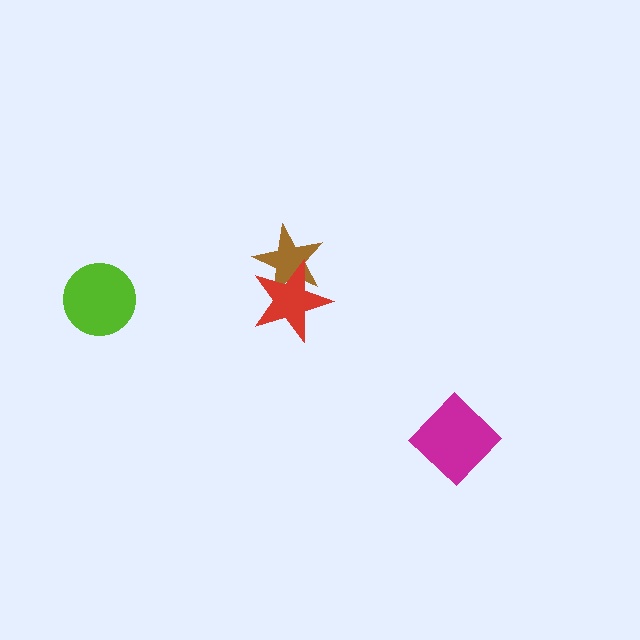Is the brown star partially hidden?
Yes, it is partially covered by another shape.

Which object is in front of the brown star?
The red star is in front of the brown star.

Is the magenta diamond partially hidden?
No, no other shape covers it.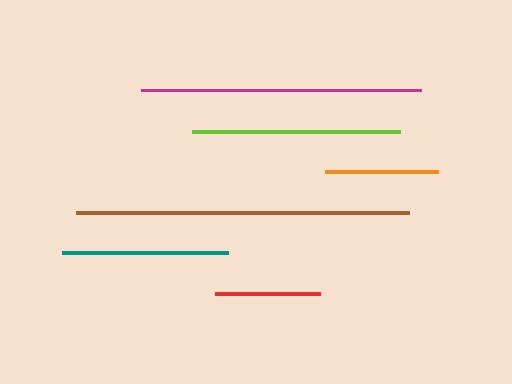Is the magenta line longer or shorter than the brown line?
The brown line is longer than the magenta line.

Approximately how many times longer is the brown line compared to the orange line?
The brown line is approximately 3.0 times the length of the orange line.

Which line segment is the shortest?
The red line is the shortest at approximately 105 pixels.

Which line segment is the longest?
The brown line is the longest at approximately 333 pixels.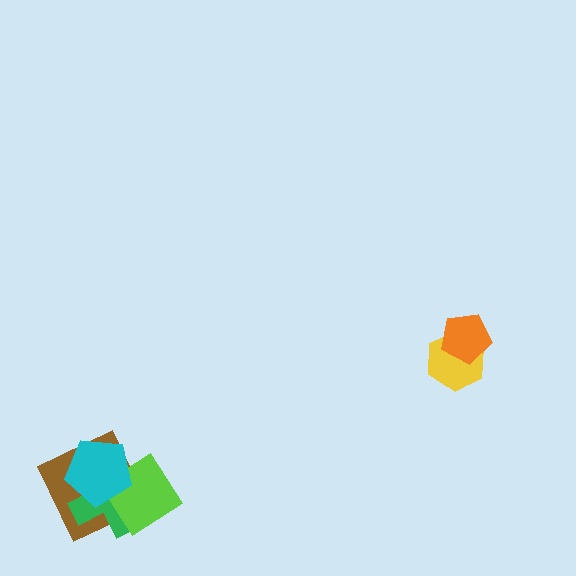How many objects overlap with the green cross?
3 objects overlap with the green cross.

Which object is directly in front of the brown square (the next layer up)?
The green cross is directly in front of the brown square.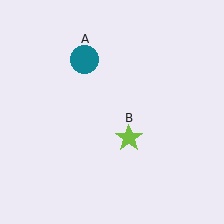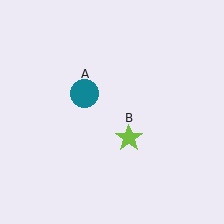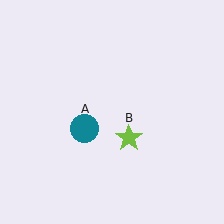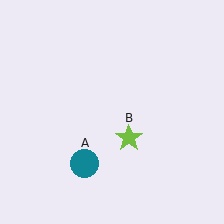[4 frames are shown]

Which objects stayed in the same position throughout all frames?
Lime star (object B) remained stationary.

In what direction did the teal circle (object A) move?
The teal circle (object A) moved down.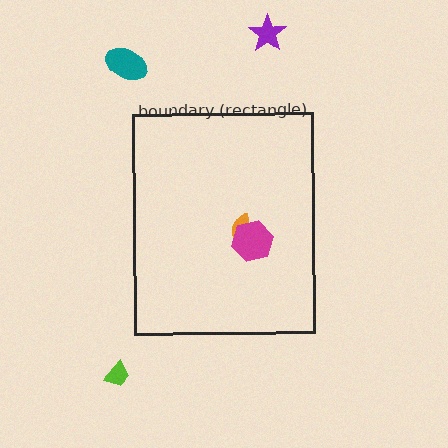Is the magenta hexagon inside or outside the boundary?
Inside.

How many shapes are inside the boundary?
2 inside, 3 outside.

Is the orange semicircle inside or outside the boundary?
Inside.